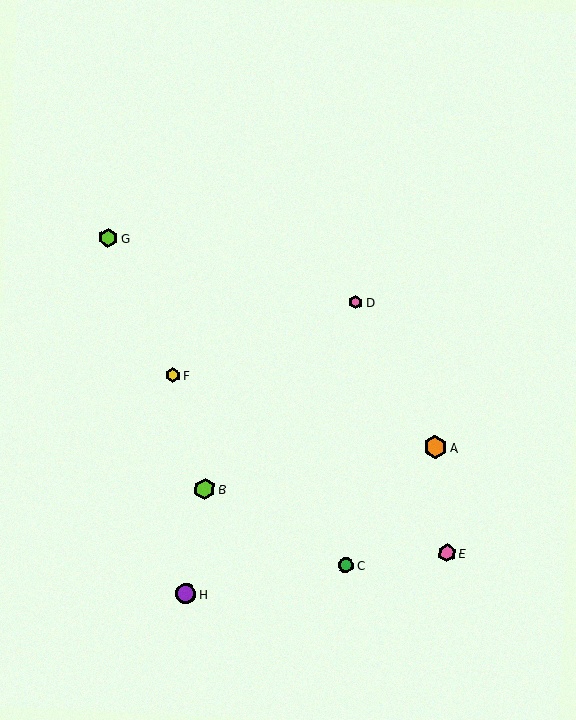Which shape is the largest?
The orange hexagon (labeled A) is the largest.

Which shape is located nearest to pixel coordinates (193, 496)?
The lime hexagon (labeled B) at (205, 489) is nearest to that location.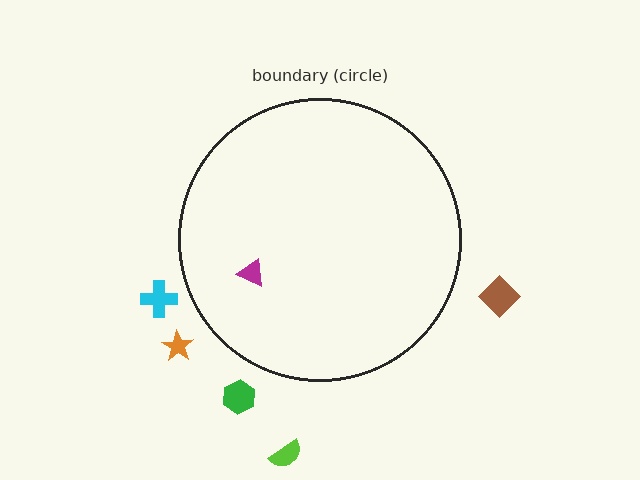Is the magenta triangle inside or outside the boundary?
Inside.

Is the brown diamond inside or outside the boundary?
Outside.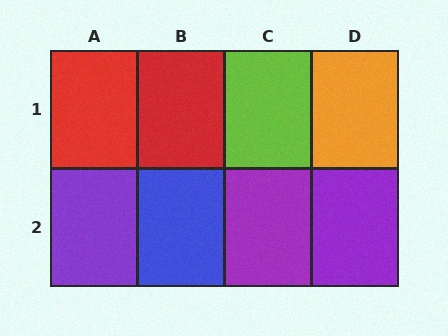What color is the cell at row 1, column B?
Red.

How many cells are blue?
1 cell is blue.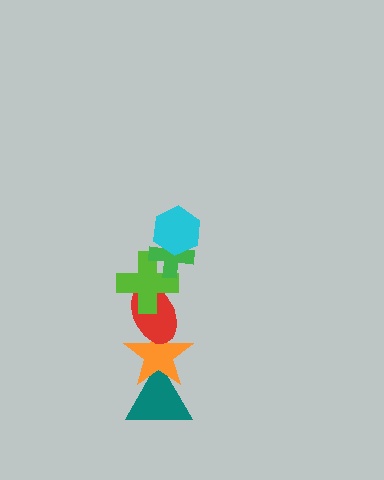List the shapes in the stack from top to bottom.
From top to bottom: the cyan hexagon, the green cross, the lime cross, the red ellipse, the orange star, the teal triangle.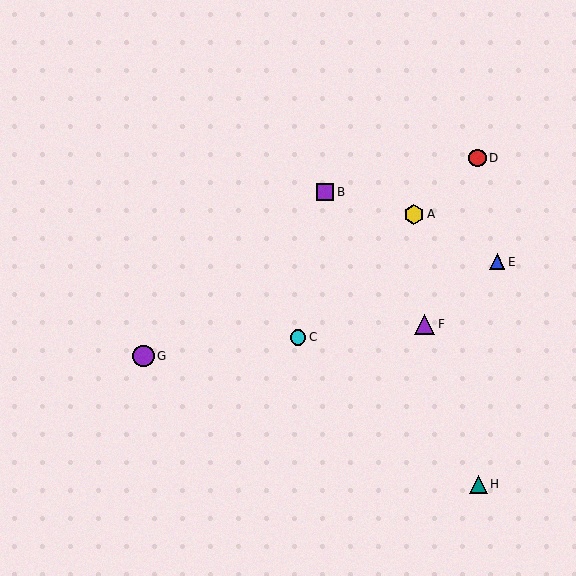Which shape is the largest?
The purple circle (labeled G) is the largest.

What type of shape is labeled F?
Shape F is a purple triangle.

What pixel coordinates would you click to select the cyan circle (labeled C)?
Click at (298, 337) to select the cyan circle C.